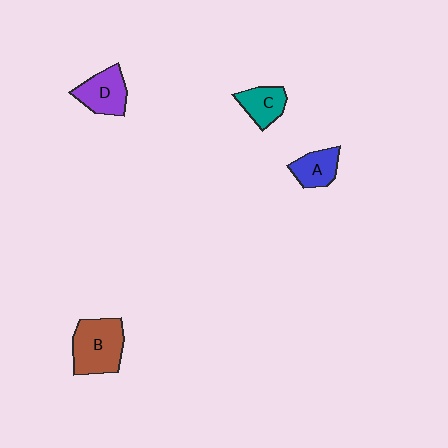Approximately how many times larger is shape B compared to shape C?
Approximately 1.8 times.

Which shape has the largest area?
Shape B (brown).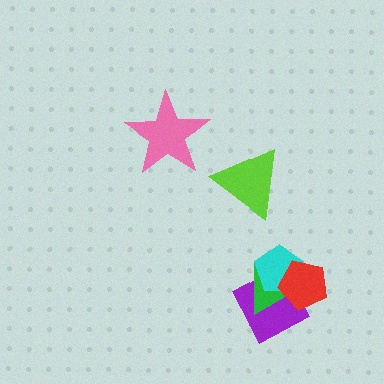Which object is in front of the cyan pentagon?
The red pentagon is in front of the cyan pentagon.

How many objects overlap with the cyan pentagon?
3 objects overlap with the cyan pentagon.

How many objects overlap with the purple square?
3 objects overlap with the purple square.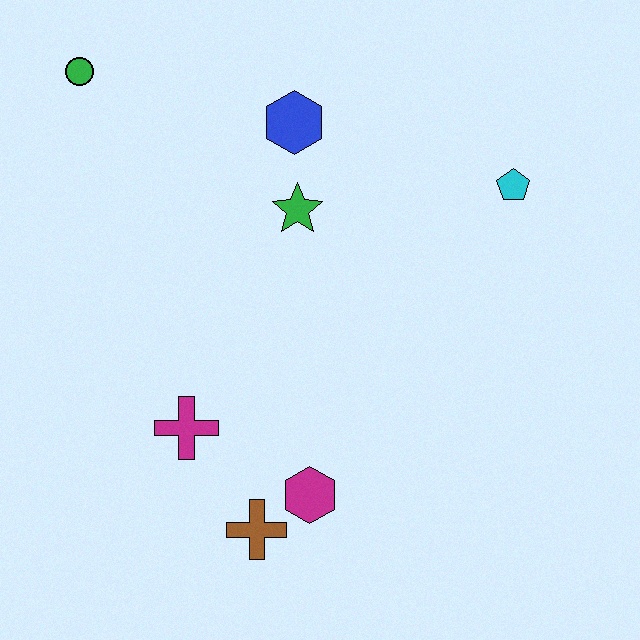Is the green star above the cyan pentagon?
No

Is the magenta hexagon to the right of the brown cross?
Yes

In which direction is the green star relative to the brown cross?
The green star is above the brown cross.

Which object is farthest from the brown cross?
The green circle is farthest from the brown cross.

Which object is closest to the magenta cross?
The brown cross is closest to the magenta cross.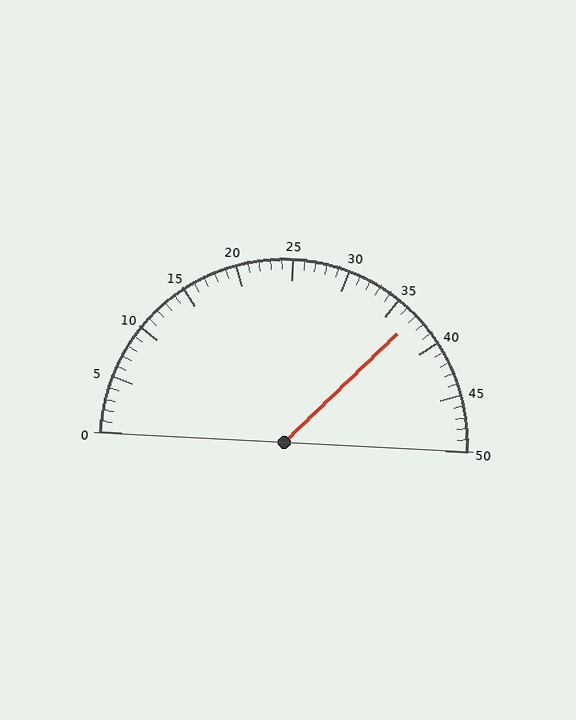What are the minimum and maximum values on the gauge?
The gauge ranges from 0 to 50.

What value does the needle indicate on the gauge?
The needle indicates approximately 37.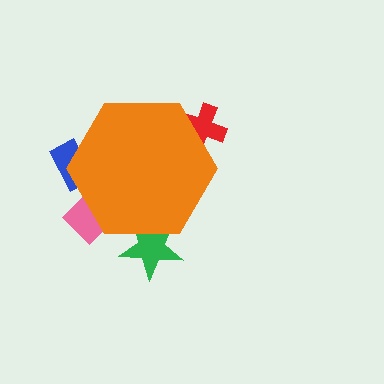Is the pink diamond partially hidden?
Yes, the pink diamond is partially hidden behind the orange hexagon.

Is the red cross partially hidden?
Yes, the red cross is partially hidden behind the orange hexagon.